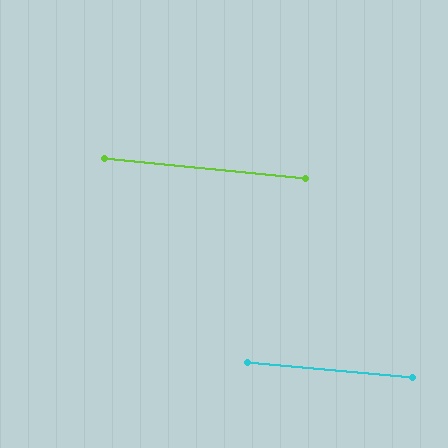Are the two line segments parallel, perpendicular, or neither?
Parallel — their directions differ by only 0.7°.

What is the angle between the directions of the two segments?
Approximately 1 degree.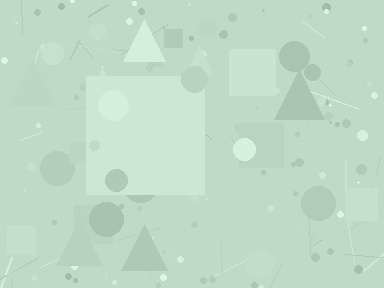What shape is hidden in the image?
A square is hidden in the image.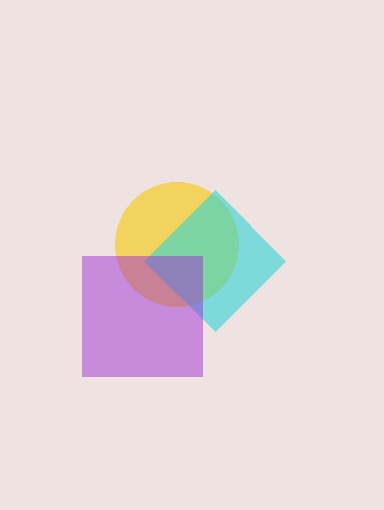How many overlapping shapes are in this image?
There are 3 overlapping shapes in the image.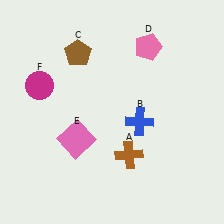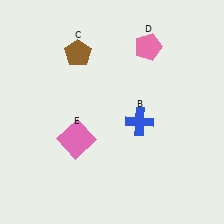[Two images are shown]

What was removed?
The magenta circle (F), the brown cross (A) were removed in Image 2.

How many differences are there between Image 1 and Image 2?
There are 2 differences between the two images.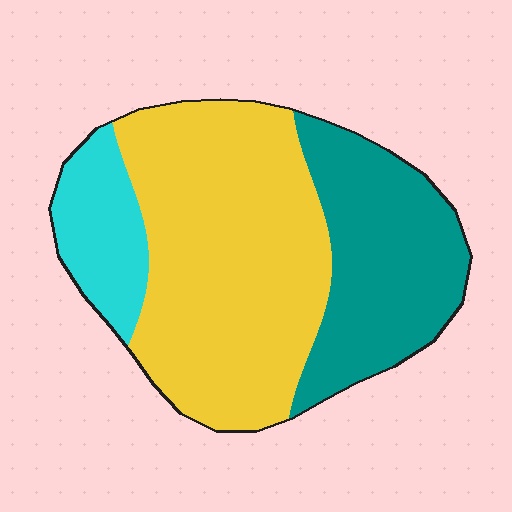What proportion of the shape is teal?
Teal takes up about one third (1/3) of the shape.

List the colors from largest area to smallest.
From largest to smallest: yellow, teal, cyan.